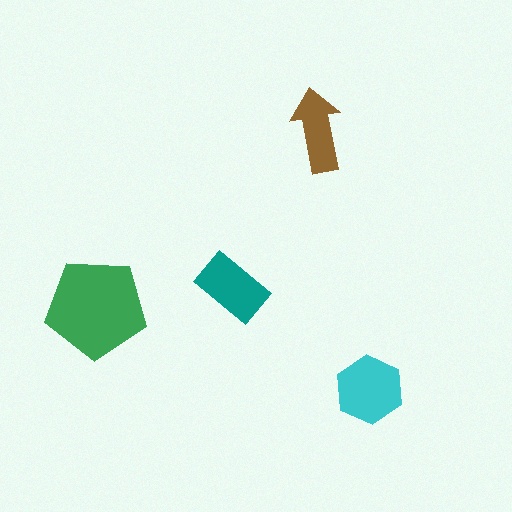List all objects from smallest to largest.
The brown arrow, the teal rectangle, the cyan hexagon, the green pentagon.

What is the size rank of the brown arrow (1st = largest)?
4th.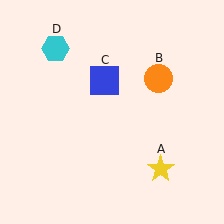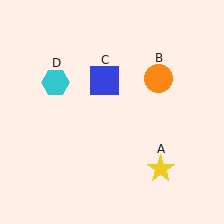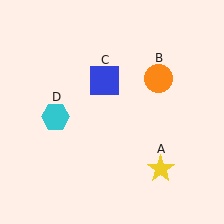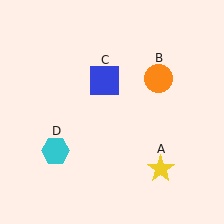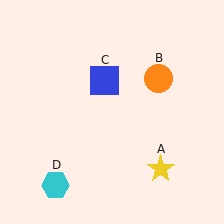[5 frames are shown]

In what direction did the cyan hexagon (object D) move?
The cyan hexagon (object D) moved down.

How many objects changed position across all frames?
1 object changed position: cyan hexagon (object D).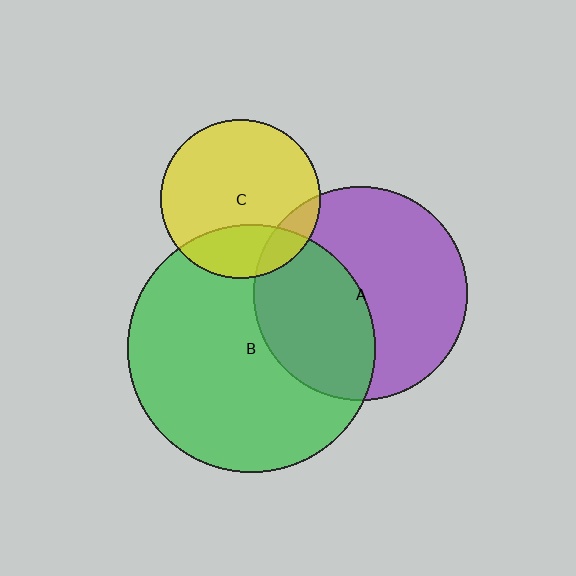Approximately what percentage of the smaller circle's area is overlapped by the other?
Approximately 25%.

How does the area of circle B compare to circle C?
Approximately 2.4 times.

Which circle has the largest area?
Circle B (green).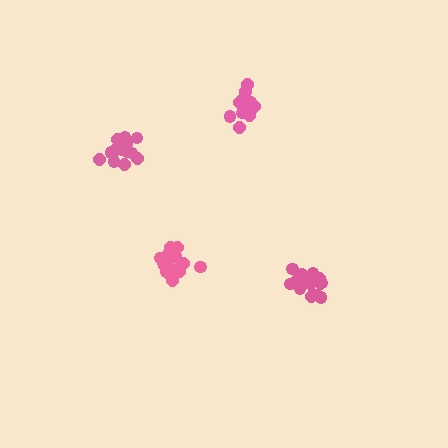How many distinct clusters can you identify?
There are 4 distinct clusters.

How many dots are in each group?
Group 1: 18 dots, Group 2: 18 dots, Group 3: 16 dots, Group 4: 16 dots (68 total).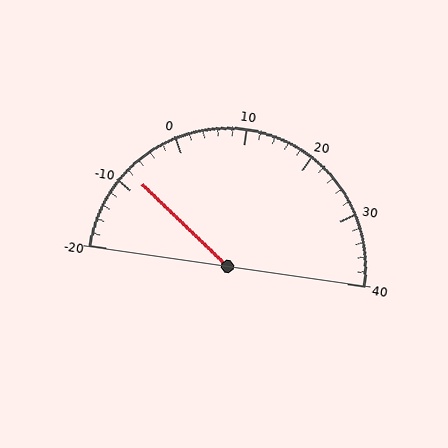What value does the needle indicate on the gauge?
The needle indicates approximately -8.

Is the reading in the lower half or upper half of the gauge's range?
The reading is in the lower half of the range (-20 to 40).